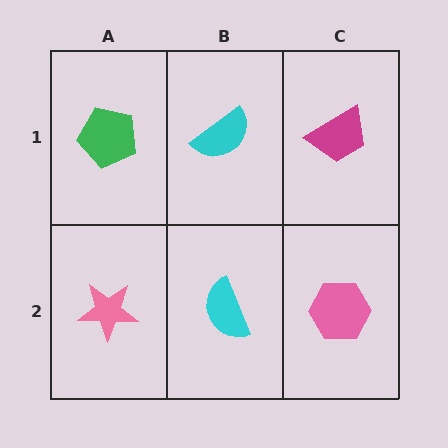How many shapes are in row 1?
3 shapes.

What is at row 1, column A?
A green pentagon.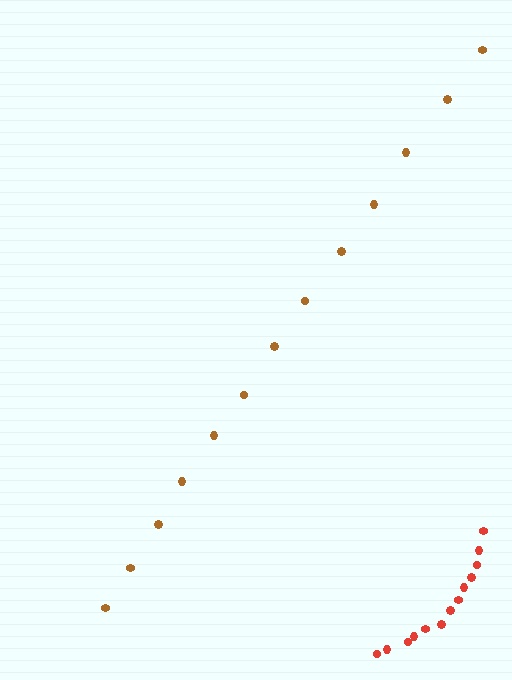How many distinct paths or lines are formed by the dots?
There are 2 distinct paths.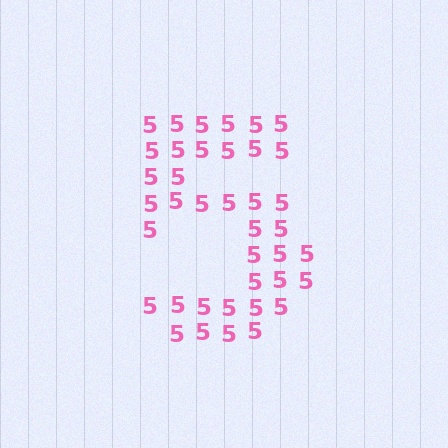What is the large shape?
The large shape is the digit 5.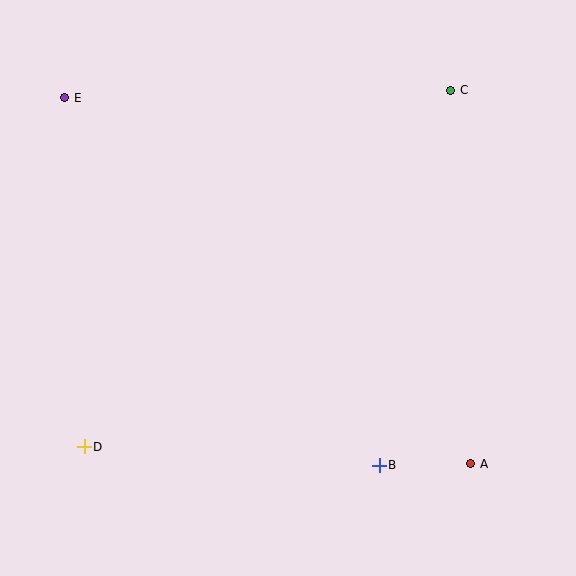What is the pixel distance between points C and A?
The distance between C and A is 375 pixels.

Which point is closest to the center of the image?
Point B at (379, 466) is closest to the center.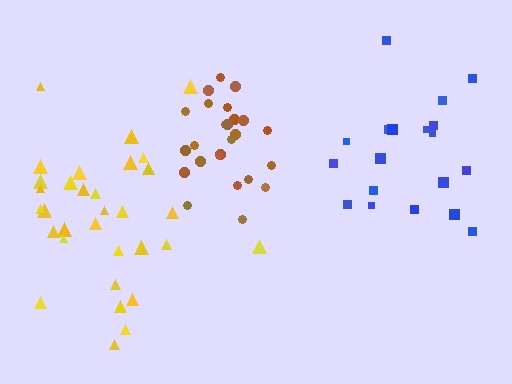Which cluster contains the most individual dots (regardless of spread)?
Yellow (33).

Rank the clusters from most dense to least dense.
brown, blue, yellow.